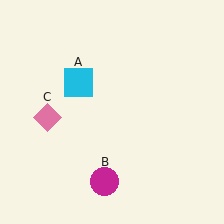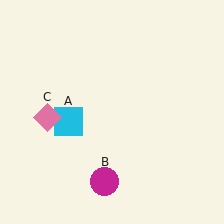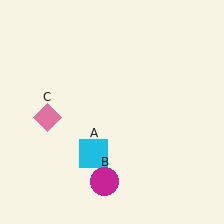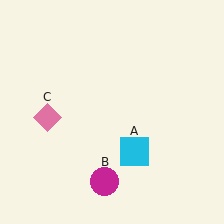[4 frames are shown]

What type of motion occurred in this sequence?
The cyan square (object A) rotated counterclockwise around the center of the scene.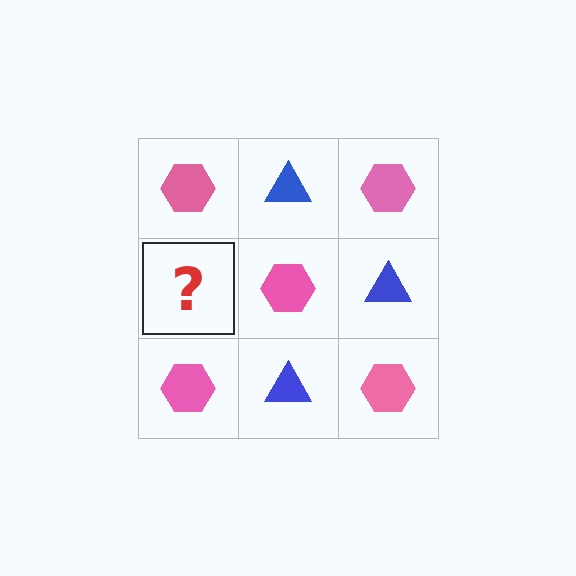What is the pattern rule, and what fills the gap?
The rule is that it alternates pink hexagon and blue triangle in a checkerboard pattern. The gap should be filled with a blue triangle.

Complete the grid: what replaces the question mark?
The question mark should be replaced with a blue triangle.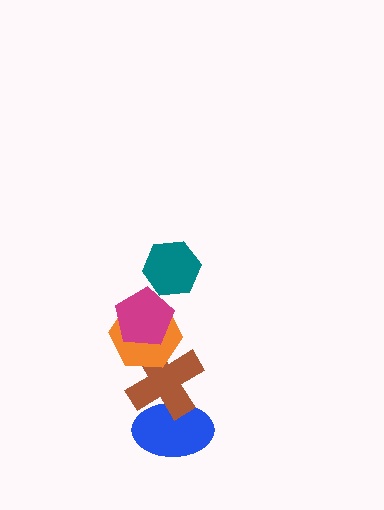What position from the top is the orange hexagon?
The orange hexagon is 3rd from the top.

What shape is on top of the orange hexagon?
The magenta pentagon is on top of the orange hexagon.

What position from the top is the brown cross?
The brown cross is 4th from the top.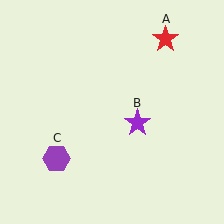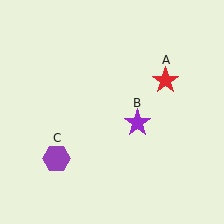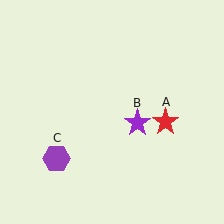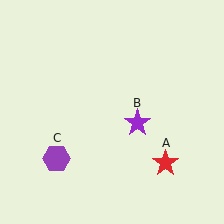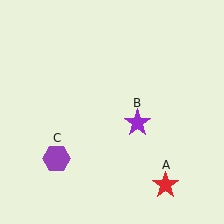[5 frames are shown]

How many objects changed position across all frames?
1 object changed position: red star (object A).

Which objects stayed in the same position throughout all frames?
Purple star (object B) and purple hexagon (object C) remained stationary.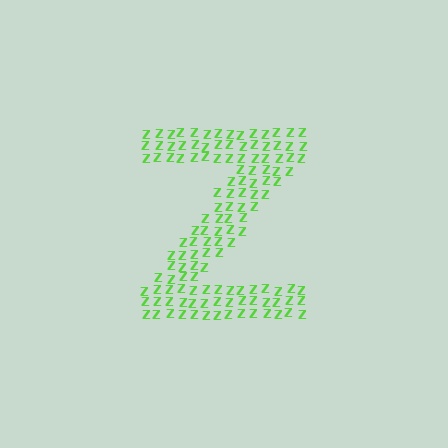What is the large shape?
The large shape is the letter Z.